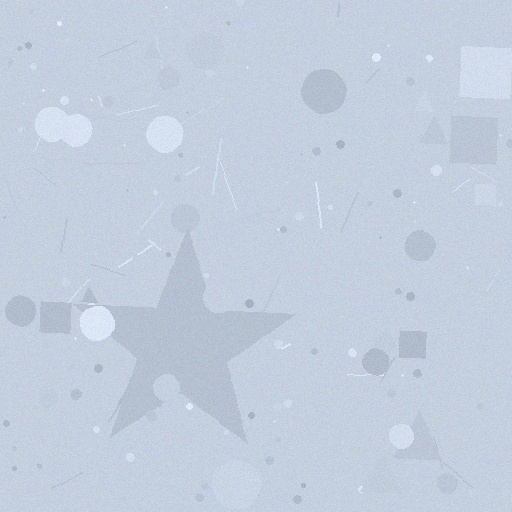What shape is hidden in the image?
A star is hidden in the image.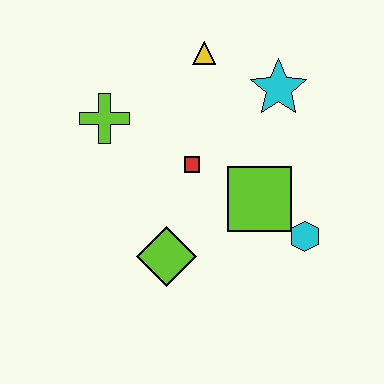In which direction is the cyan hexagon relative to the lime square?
The cyan hexagon is to the right of the lime square.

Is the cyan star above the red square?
Yes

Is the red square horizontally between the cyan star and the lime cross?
Yes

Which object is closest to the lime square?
The cyan hexagon is closest to the lime square.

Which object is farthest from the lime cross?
The cyan hexagon is farthest from the lime cross.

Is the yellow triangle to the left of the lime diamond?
No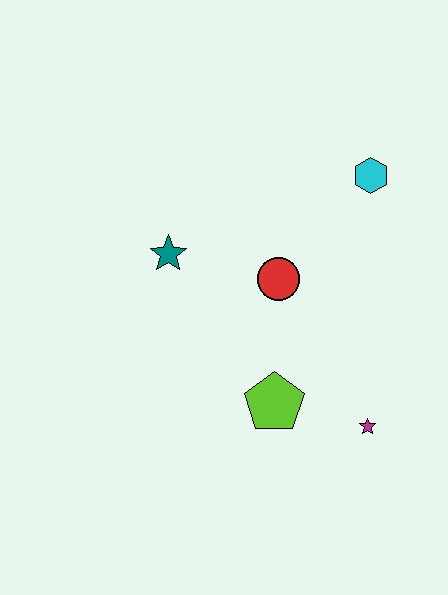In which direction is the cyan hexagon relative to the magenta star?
The cyan hexagon is above the magenta star.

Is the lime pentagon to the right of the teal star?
Yes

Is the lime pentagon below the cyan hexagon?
Yes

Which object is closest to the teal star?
The red circle is closest to the teal star.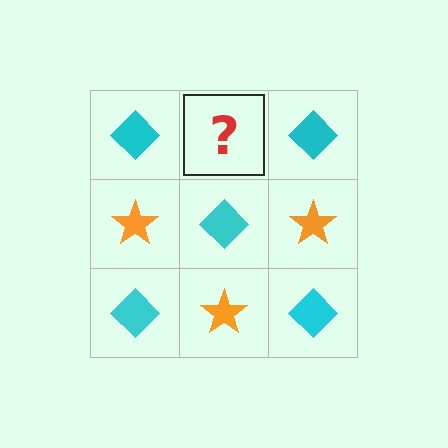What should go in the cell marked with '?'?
The missing cell should contain an orange star.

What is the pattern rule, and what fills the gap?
The rule is that it alternates cyan diamond and orange star in a checkerboard pattern. The gap should be filled with an orange star.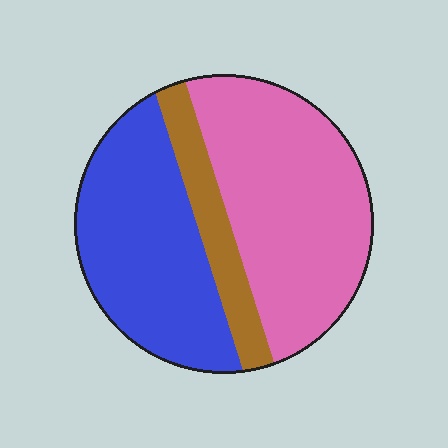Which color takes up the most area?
Pink, at roughly 45%.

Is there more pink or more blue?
Pink.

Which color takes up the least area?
Brown, at roughly 15%.